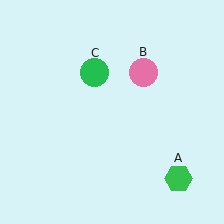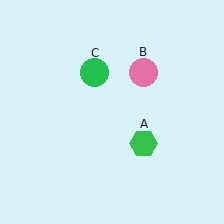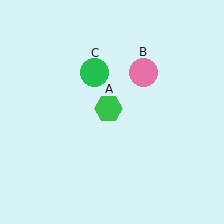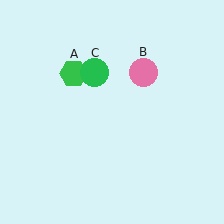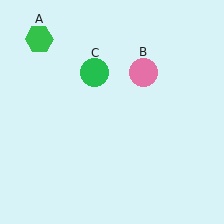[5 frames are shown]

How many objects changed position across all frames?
1 object changed position: green hexagon (object A).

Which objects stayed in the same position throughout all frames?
Pink circle (object B) and green circle (object C) remained stationary.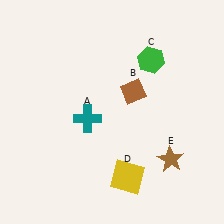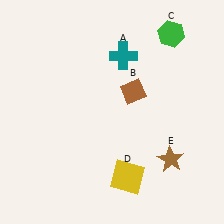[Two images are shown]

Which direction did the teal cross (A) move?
The teal cross (A) moved up.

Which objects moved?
The objects that moved are: the teal cross (A), the green hexagon (C).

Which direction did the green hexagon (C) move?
The green hexagon (C) moved up.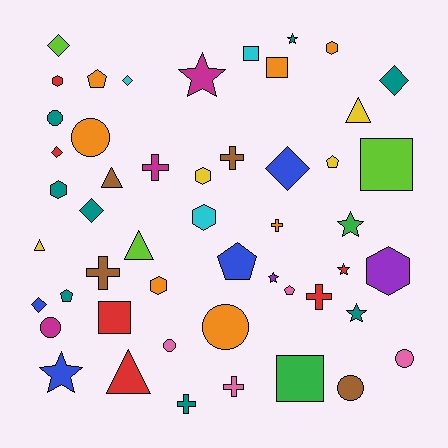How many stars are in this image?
There are 7 stars.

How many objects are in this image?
There are 50 objects.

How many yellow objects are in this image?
There are 4 yellow objects.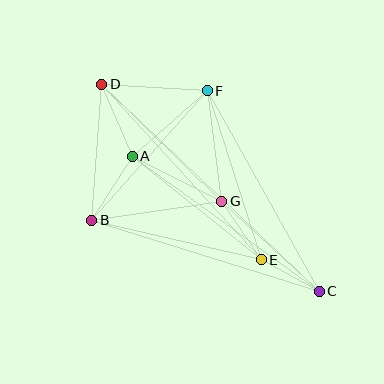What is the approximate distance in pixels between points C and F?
The distance between C and F is approximately 230 pixels.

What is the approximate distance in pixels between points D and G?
The distance between D and G is approximately 168 pixels.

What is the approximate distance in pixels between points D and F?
The distance between D and F is approximately 106 pixels.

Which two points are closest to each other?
Points C and E are closest to each other.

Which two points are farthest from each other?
Points C and D are farthest from each other.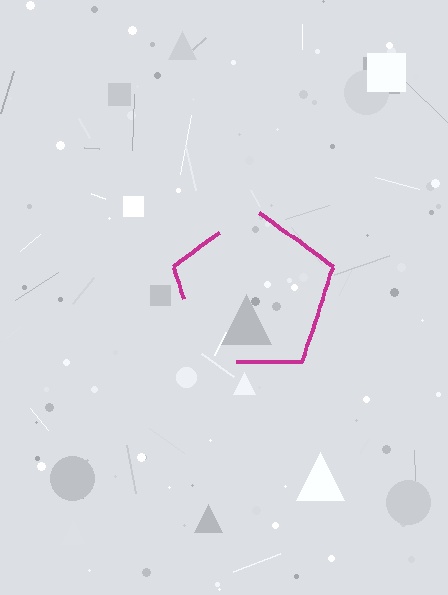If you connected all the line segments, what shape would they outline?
They would outline a pentagon.